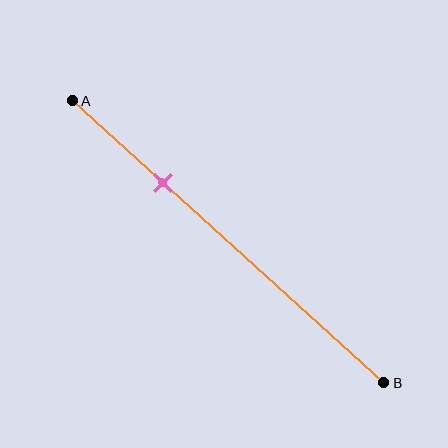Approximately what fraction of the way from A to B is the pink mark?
The pink mark is approximately 30% of the way from A to B.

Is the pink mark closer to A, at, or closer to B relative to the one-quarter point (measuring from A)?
The pink mark is closer to point B than the one-quarter point of segment AB.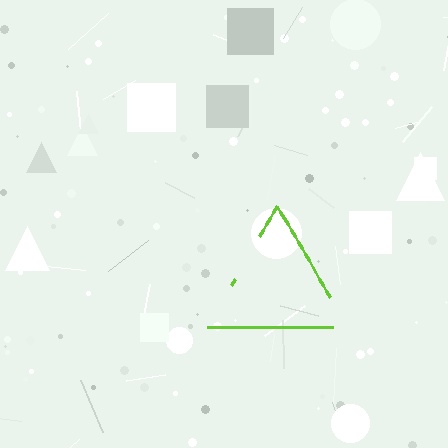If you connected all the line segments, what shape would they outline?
They would outline a triangle.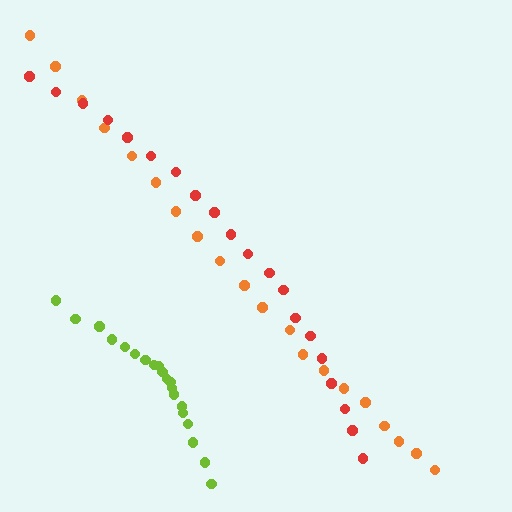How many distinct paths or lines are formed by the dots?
There are 3 distinct paths.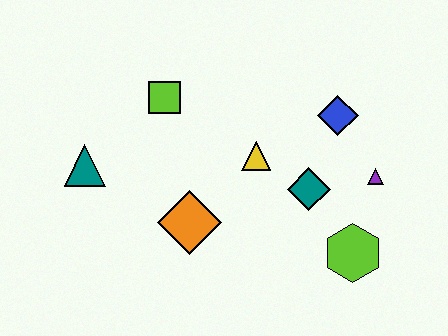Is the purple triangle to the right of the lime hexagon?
Yes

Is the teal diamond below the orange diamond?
No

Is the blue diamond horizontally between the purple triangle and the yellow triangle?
Yes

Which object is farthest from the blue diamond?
The teal triangle is farthest from the blue diamond.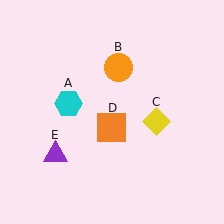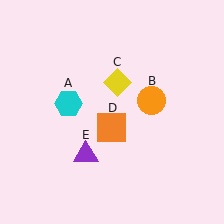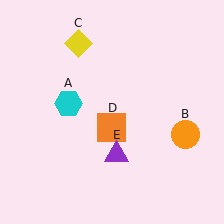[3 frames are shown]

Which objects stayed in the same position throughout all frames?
Cyan hexagon (object A) and orange square (object D) remained stationary.